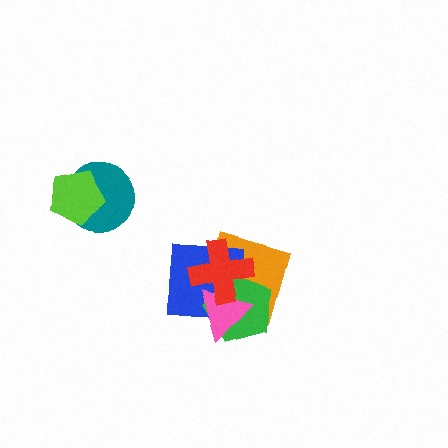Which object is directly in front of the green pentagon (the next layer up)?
The pink triangle is directly in front of the green pentagon.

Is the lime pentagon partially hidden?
No, no other shape covers it.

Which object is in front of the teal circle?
The lime pentagon is in front of the teal circle.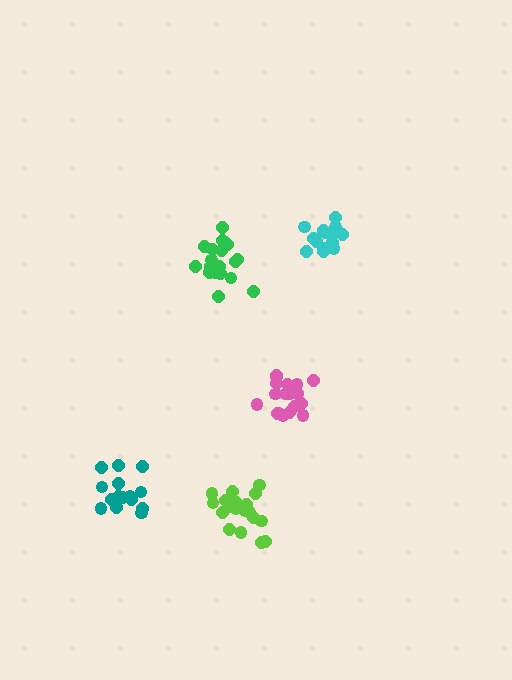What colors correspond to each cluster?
The clusters are colored: green, pink, cyan, lime, teal.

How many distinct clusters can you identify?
There are 5 distinct clusters.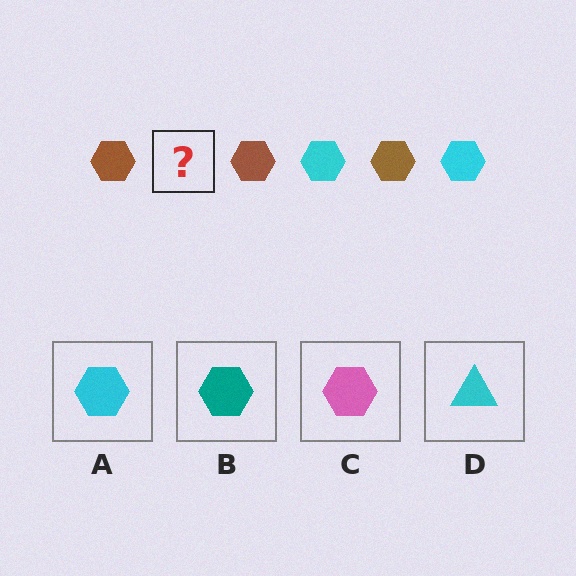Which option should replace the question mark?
Option A.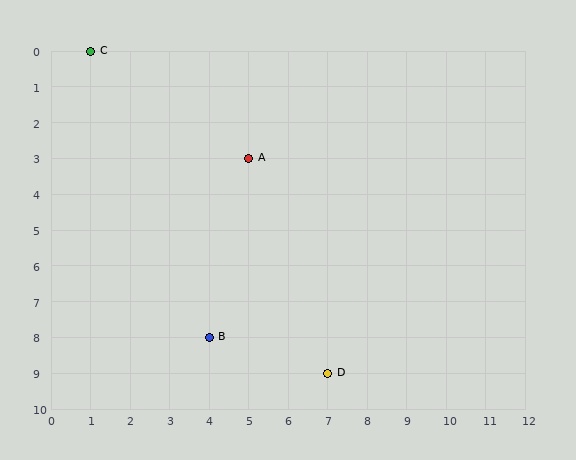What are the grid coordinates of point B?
Point B is at grid coordinates (4, 8).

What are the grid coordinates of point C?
Point C is at grid coordinates (1, 0).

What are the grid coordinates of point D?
Point D is at grid coordinates (7, 9).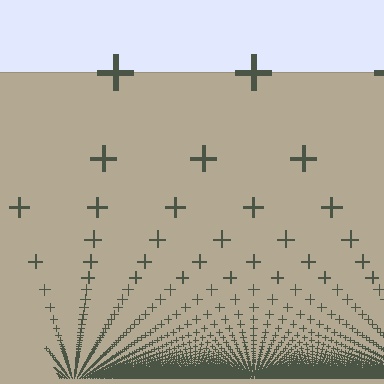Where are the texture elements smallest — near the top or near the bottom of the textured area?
Near the bottom.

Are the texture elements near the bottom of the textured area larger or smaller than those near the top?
Smaller. The gradient is inverted — elements near the bottom are smaller and denser.